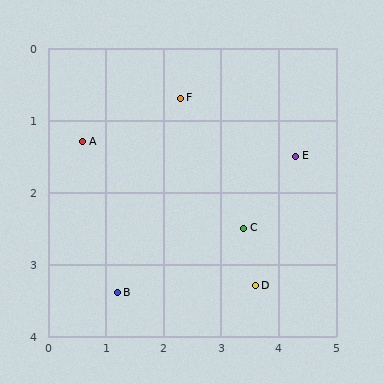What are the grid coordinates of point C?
Point C is at approximately (3.4, 2.5).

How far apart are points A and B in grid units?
Points A and B are about 2.2 grid units apart.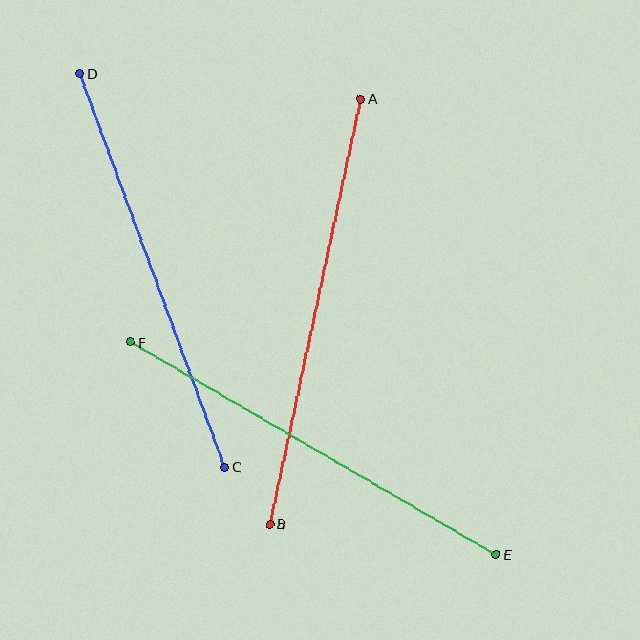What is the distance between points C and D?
The distance is approximately 419 pixels.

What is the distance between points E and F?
The distance is approximately 423 pixels.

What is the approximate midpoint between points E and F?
The midpoint is at approximately (313, 449) pixels.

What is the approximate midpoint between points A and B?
The midpoint is at approximately (315, 311) pixels.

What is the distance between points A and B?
The distance is approximately 435 pixels.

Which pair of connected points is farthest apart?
Points A and B are farthest apart.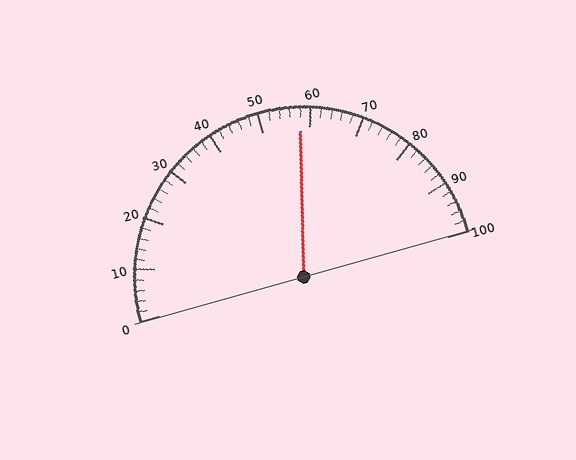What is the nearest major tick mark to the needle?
The nearest major tick mark is 60.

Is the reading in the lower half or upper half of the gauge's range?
The reading is in the upper half of the range (0 to 100).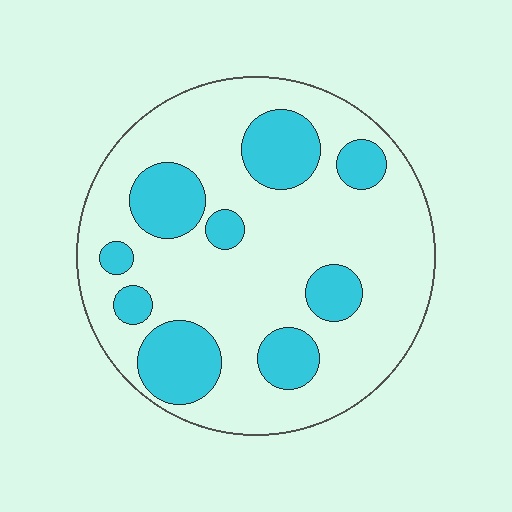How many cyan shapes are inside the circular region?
9.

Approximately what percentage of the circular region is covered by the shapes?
Approximately 25%.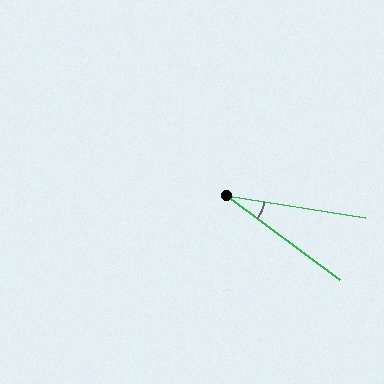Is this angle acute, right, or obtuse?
It is acute.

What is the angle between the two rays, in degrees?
Approximately 28 degrees.